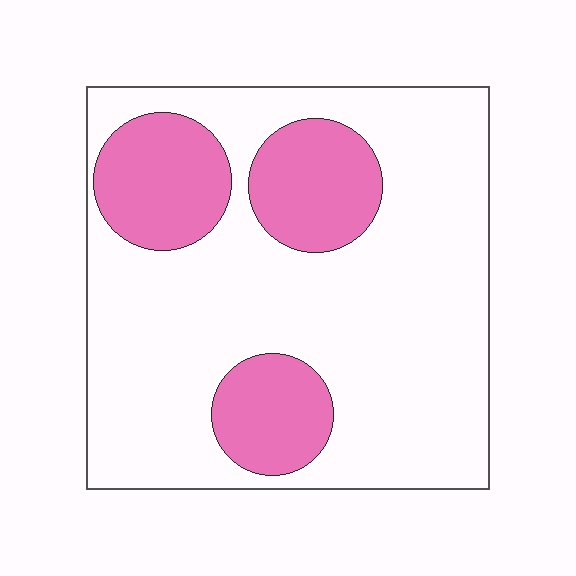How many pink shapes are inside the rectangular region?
3.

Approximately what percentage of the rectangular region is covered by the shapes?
Approximately 25%.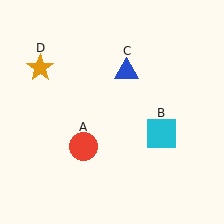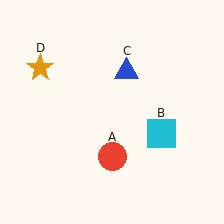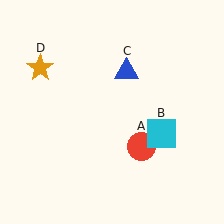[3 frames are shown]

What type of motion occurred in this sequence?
The red circle (object A) rotated counterclockwise around the center of the scene.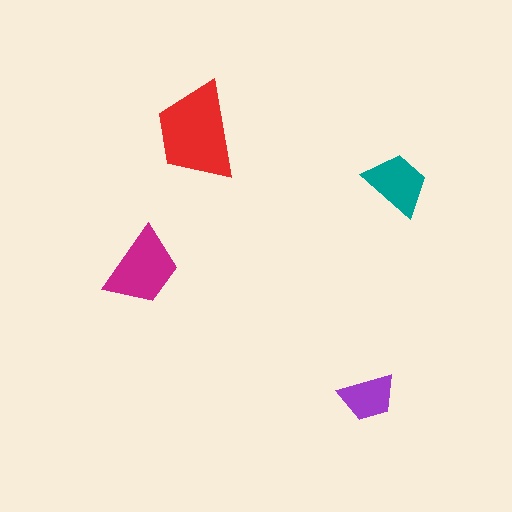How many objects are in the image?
There are 4 objects in the image.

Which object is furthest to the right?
The teal trapezoid is rightmost.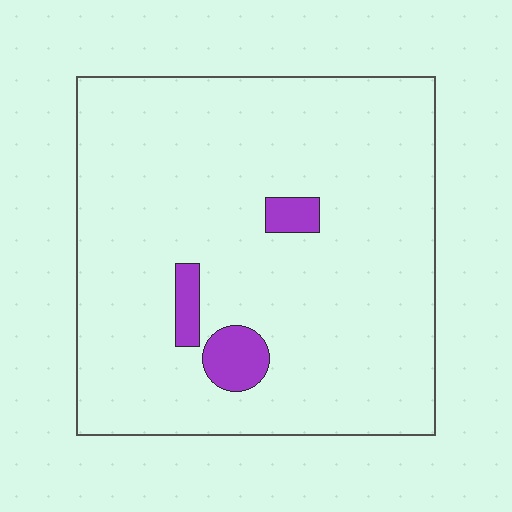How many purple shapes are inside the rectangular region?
3.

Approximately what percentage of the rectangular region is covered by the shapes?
Approximately 5%.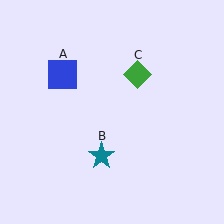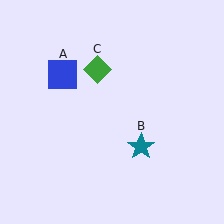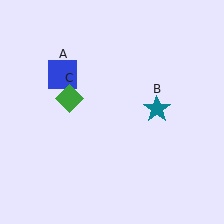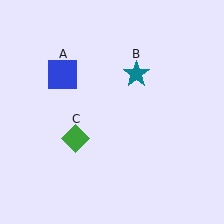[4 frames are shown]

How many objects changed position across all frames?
2 objects changed position: teal star (object B), green diamond (object C).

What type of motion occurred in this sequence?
The teal star (object B), green diamond (object C) rotated counterclockwise around the center of the scene.